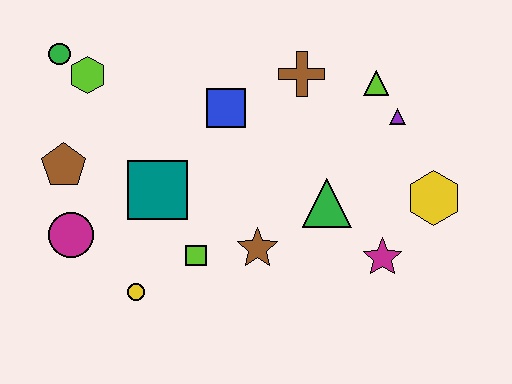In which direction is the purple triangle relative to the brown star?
The purple triangle is to the right of the brown star.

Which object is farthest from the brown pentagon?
The yellow hexagon is farthest from the brown pentagon.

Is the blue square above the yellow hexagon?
Yes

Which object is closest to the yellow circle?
The lime square is closest to the yellow circle.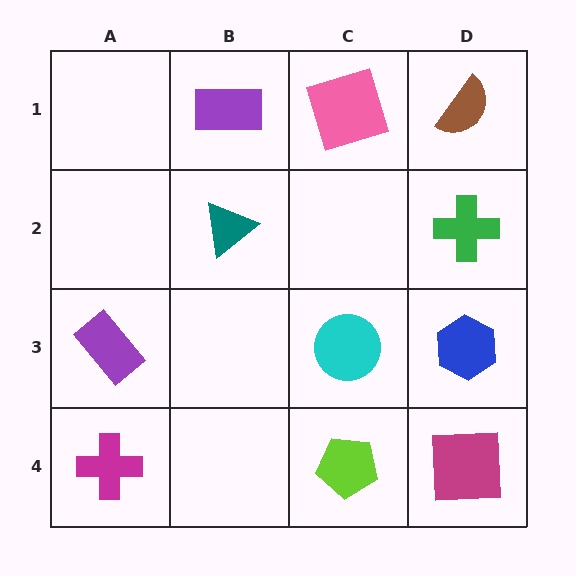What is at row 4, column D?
A magenta square.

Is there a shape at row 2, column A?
No, that cell is empty.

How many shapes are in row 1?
3 shapes.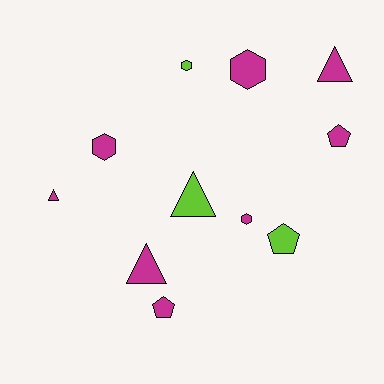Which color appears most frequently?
Magenta, with 8 objects.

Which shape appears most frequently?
Hexagon, with 4 objects.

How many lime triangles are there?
There is 1 lime triangle.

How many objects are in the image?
There are 11 objects.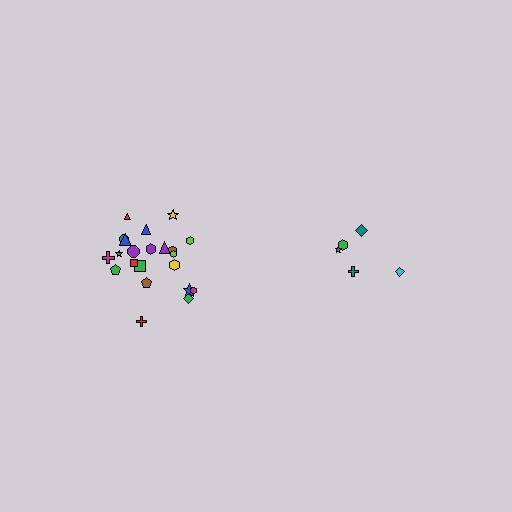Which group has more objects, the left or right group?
The left group.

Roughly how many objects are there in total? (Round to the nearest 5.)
Roughly 25 objects in total.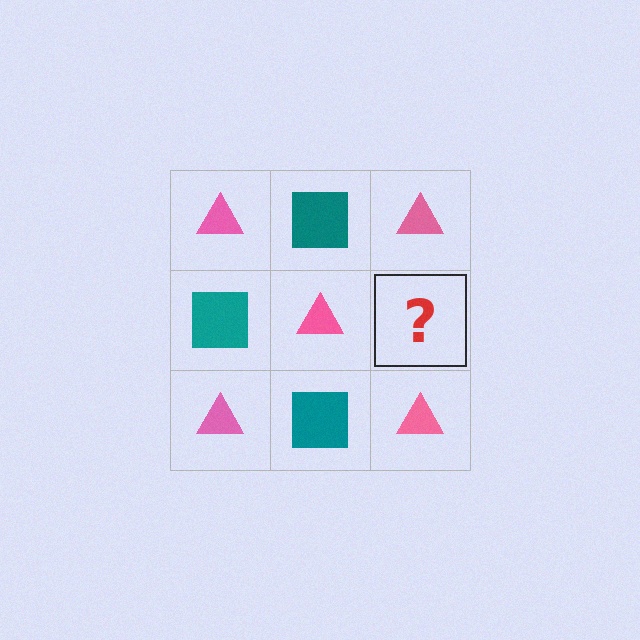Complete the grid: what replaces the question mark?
The question mark should be replaced with a teal square.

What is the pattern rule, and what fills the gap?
The rule is that it alternates pink triangle and teal square in a checkerboard pattern. The gap should be filled with a teal square.